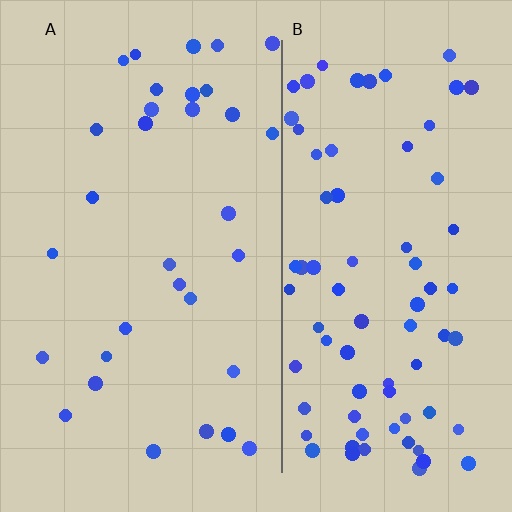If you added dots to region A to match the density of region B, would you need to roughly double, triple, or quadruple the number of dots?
Approximately double.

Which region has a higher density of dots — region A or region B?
B (the right).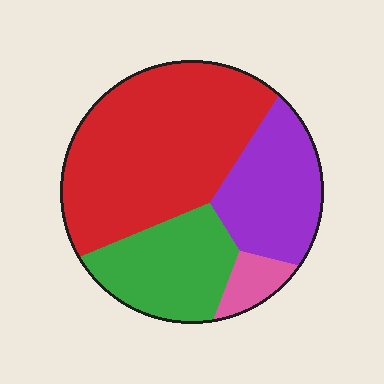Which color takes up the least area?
Pink, at roughly 5%.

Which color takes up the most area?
Red, at roughly 50%.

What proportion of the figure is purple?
Purple covers roughly 25% of the figure.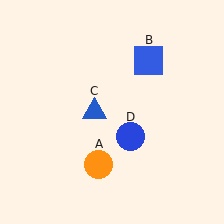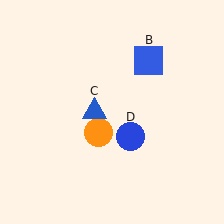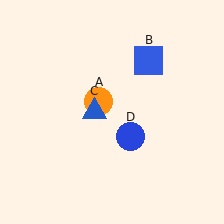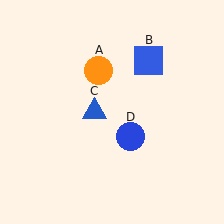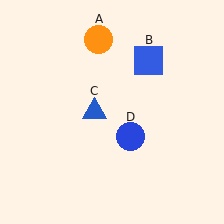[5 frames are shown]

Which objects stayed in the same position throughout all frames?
Blue square (object B) and blue triangle (object C) and blue circle (object D) remained stationary.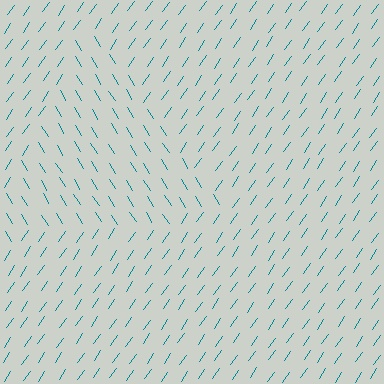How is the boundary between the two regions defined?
The boundary is defined purely by a change in line orientation (approximately 67 degrees difference). All lines are the same color and thickness.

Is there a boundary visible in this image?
Yes, there is a texture boundary formed by a change in line orientation.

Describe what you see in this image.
The image is filled with small teal line segments. A triangle region in the image has lines oriented differently from the surrounding lines, creating a visible texture boundary.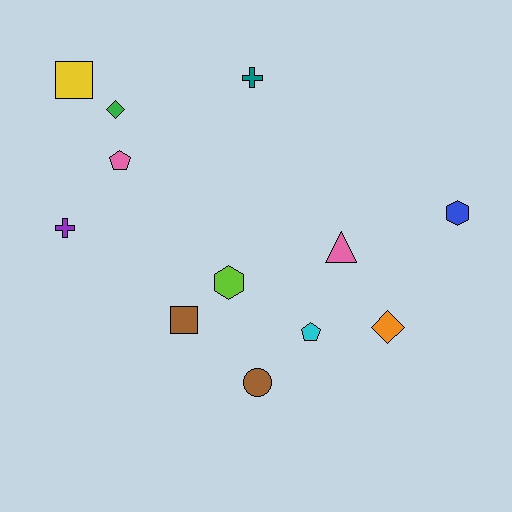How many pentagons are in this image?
There are 2 pentagons.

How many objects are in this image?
There are 12 objects.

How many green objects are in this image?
There is 1 green object.